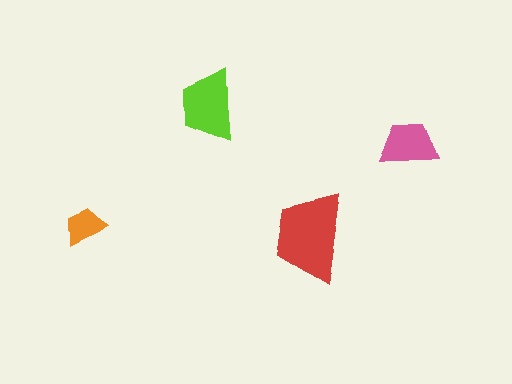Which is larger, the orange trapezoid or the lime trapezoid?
The lime one.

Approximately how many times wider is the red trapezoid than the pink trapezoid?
About 1.5 times wider.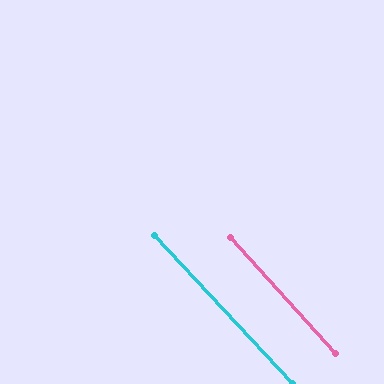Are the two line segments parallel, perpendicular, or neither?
Parallel — their directions differ by only 0.7°.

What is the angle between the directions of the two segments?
Approximately 1 degree.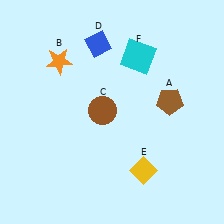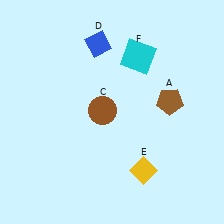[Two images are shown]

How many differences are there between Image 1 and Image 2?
There is 1 difference between the two images.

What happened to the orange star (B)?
The orange star (B) was removed in Image 2. It was in the top-left area of Image 1.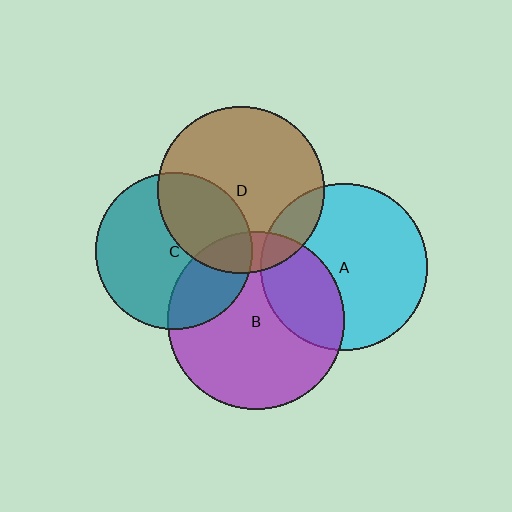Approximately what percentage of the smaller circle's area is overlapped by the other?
Approximately 30%.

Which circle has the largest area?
Circle B (purple).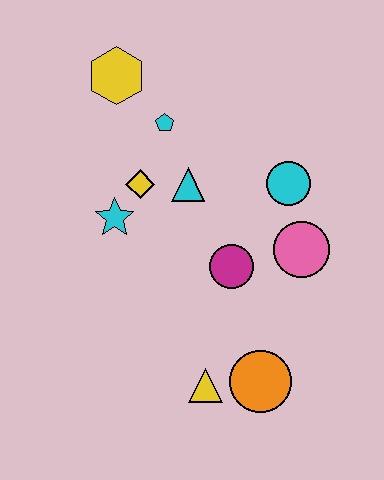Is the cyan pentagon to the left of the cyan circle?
Yes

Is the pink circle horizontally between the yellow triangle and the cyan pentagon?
No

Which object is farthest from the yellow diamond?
The orange circle is farthest from the yellow diamond.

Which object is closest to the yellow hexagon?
The cyan pentagon is closest to the yellow hexagon.